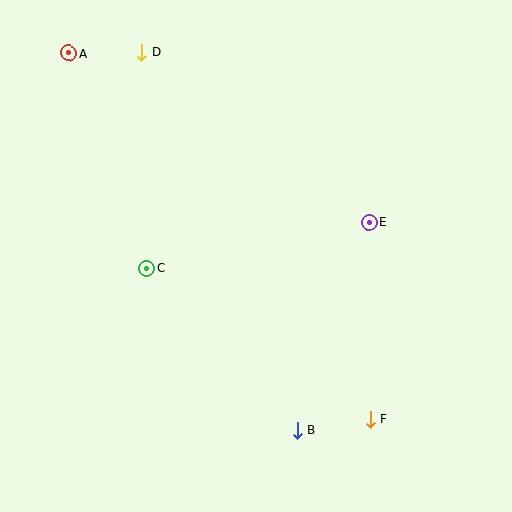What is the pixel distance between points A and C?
The distance between A and C is 229 pixels.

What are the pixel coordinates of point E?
Point E is at (369, 222).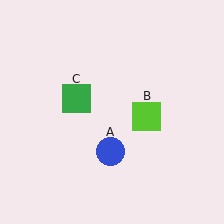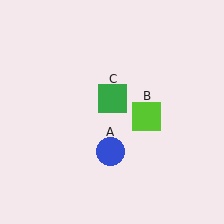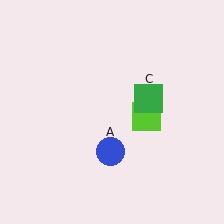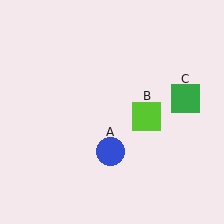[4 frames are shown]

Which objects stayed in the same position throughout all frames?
Blue circle (object A) and lime square (object B) remained stationary.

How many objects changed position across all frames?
1 object changed position: green square (object C).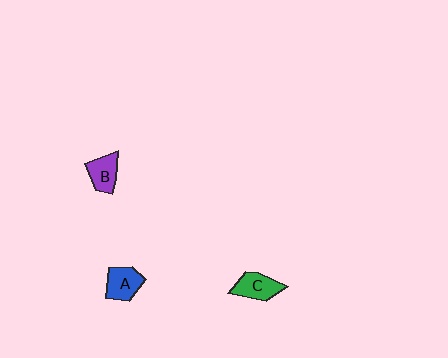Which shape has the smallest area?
Shape B (purple).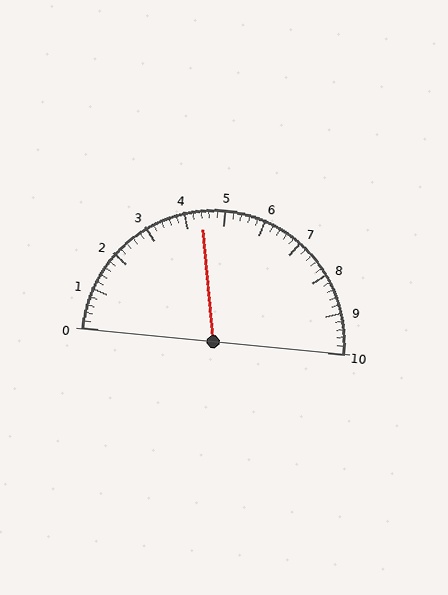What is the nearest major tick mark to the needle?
The nearest major tick mark is 4.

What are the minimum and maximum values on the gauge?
The gauge ranges from 0 to 10.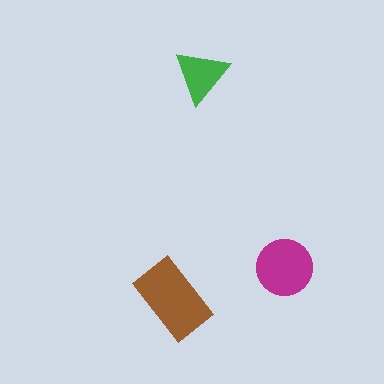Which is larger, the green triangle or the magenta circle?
The magenta circle.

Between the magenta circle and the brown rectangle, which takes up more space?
The brown rectangle.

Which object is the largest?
The brown rectangle.